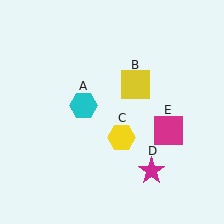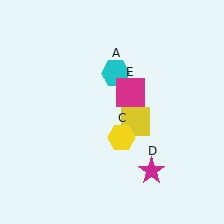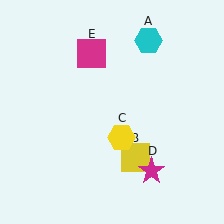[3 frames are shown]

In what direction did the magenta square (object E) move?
The magenta square (object E) moved up and to the left.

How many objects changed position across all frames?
3 objects changed position: cyan hexagon (object A), yellow square (object B), magenta square (object E).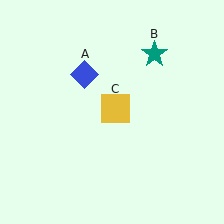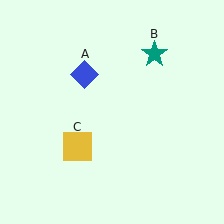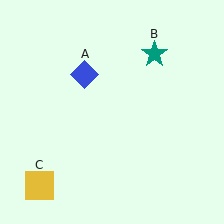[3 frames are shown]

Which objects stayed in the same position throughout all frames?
Blue diamond (object A) and teal star (object B) remained stationary.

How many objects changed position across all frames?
1 object changed position: yellow square (object C).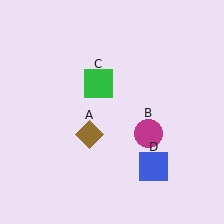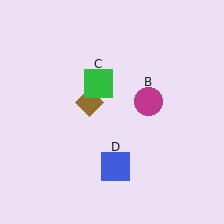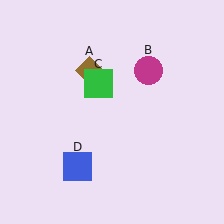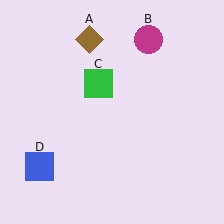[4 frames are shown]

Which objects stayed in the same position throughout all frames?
Green square (object C) remained stationary.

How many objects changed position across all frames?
3 objects changed position: brown diamond (object A), magenta circle (object B), blue square (object D).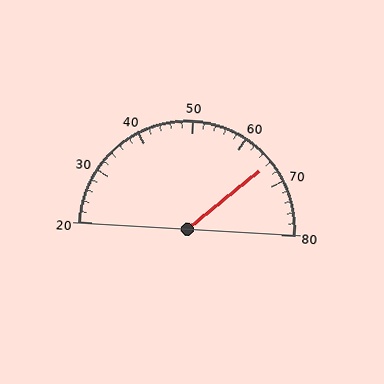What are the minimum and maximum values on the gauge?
The gauge ranges from 20 to 80.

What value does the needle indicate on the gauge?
The needle indicates approximately 66.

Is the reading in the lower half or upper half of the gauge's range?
The reading is in the upper half of the range (20 to 80).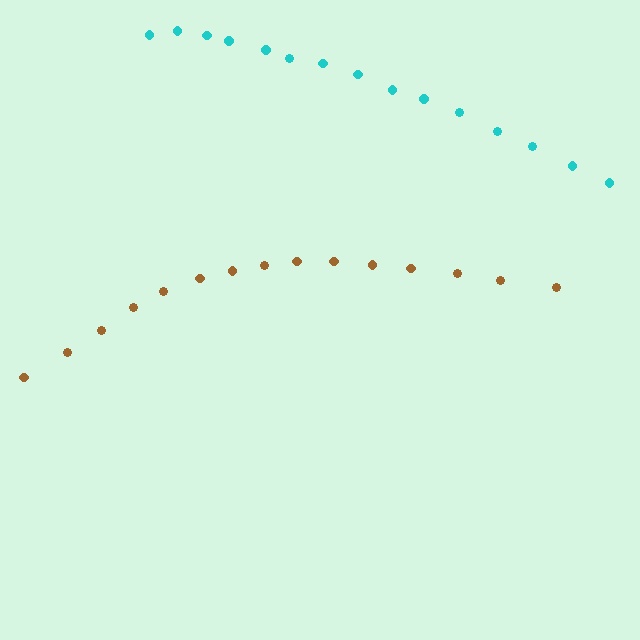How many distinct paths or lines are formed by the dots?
There are 2 distinct paths.